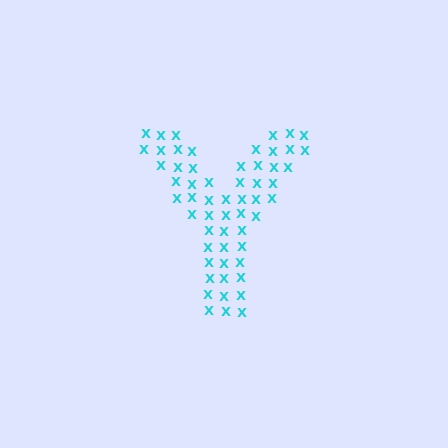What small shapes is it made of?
It is made of small letter X's.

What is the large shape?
The large shape is the letter Y.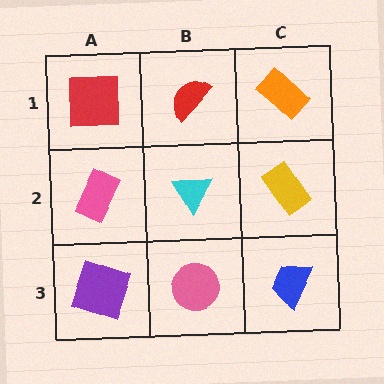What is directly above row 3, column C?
A yellow rectangle.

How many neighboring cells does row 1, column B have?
3.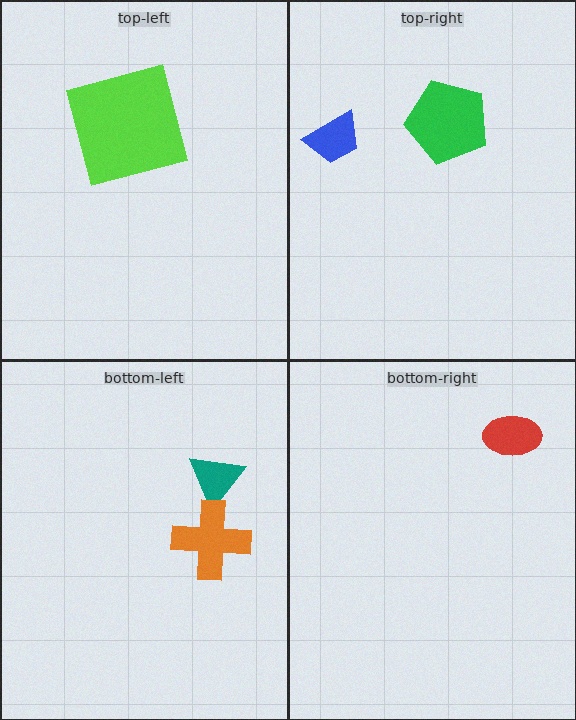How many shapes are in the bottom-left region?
2.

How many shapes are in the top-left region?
1.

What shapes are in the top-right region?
The blue trapezoid, the green pentagon.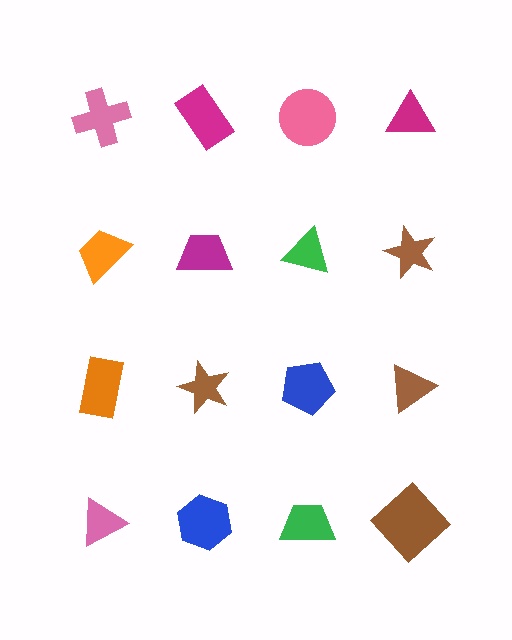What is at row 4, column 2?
A blue hexagon.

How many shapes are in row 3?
4 shapes.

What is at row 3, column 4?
A brown triangle.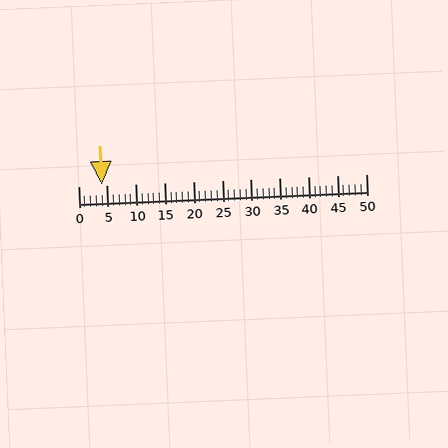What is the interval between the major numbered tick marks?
The major tick marks are spaced 5 units apart.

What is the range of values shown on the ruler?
The ruler shows values from 0 to 50.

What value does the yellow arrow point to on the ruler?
The yellow arrow points to approximately 4.